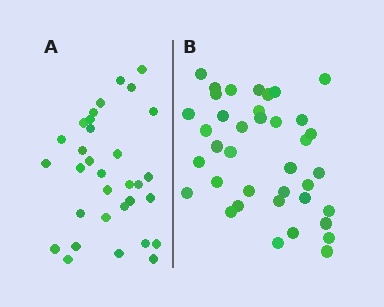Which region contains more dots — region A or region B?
Region B (the right region) has more dots.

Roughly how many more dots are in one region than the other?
Region B has about 6 more dots than region A.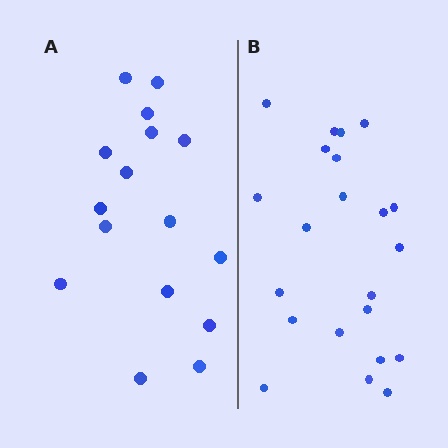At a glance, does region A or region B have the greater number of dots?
Region B (the right region) has more dots.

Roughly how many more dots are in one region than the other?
Region B has about 6 more dots than region A.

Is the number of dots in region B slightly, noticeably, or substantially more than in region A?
Region B has noticeably more, but not dramatically so. The ratio is roughly 1.4 to 1.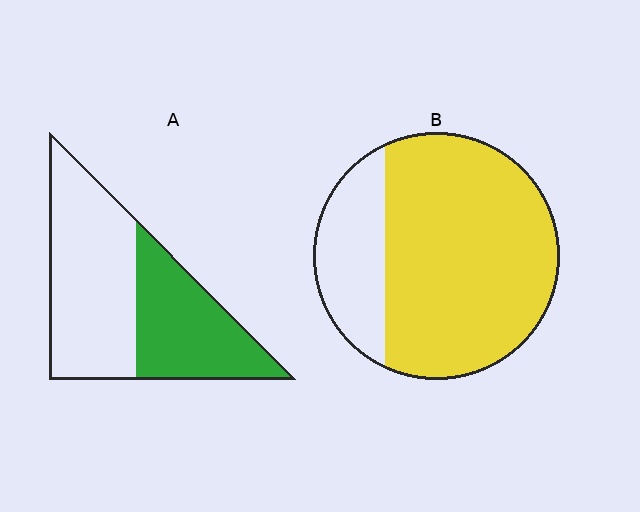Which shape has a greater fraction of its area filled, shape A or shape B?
Shape B.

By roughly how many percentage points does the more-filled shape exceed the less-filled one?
By roughly 35 percentage points (B over A).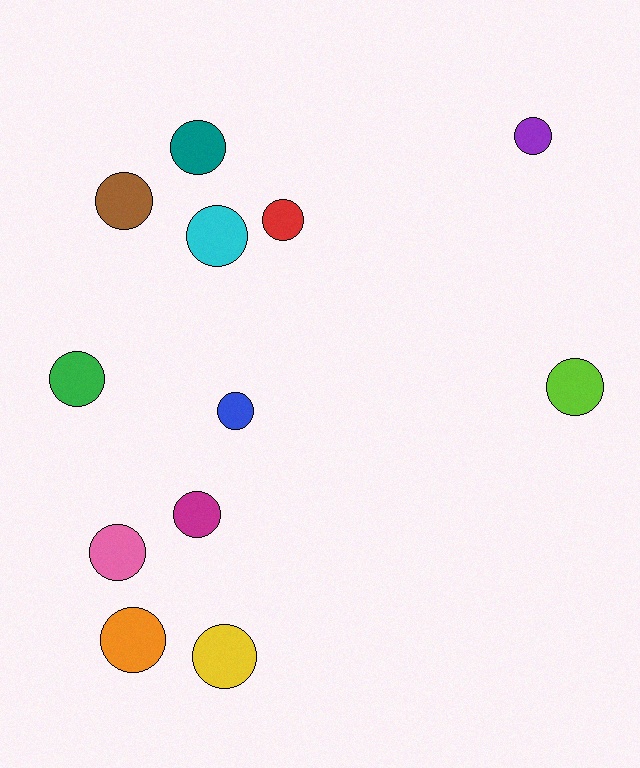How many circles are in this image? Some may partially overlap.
There are 12 circles.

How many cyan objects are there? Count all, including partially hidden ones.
There is 1 cyan object.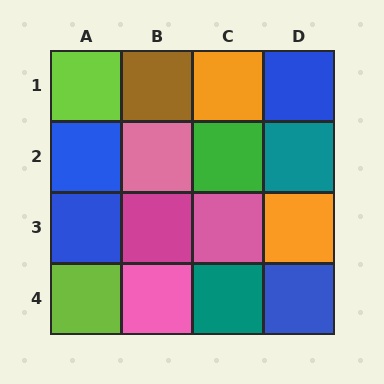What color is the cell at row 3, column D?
Orange.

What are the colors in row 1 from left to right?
Lime, brown, orange, blue.